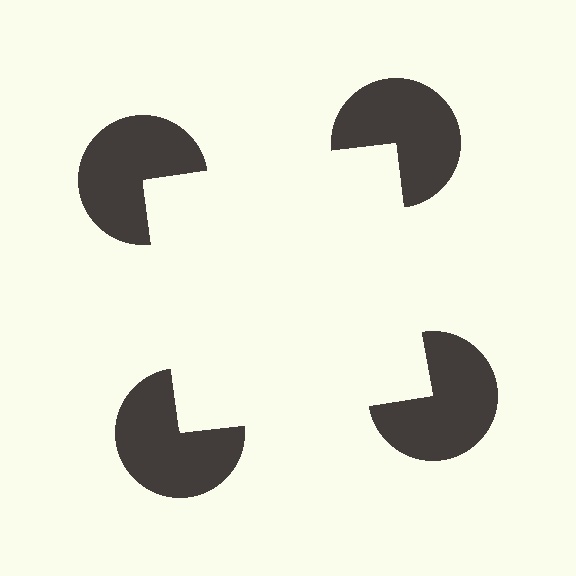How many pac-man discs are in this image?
There are 4 — one at each vertex of the illusory square.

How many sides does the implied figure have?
4 sides.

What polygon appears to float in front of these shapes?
An illusory square — its edges are inferred from the aligned wedge cuts in the pac-man discs, not physically drawn.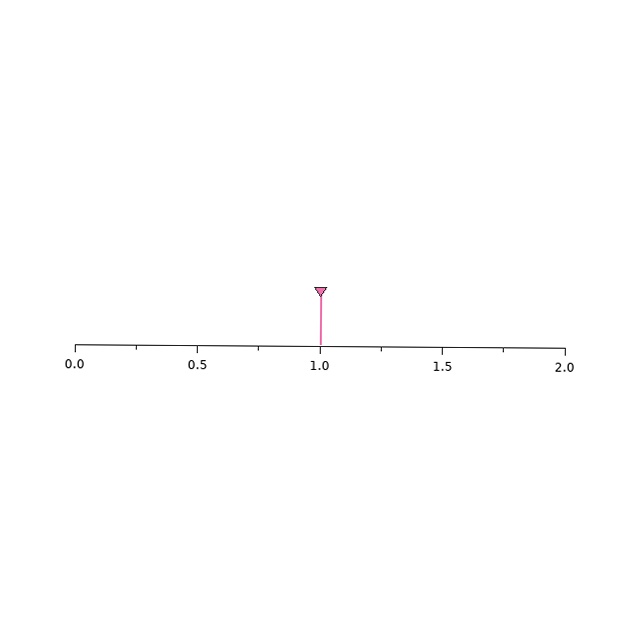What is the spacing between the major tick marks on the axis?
The major ticks are spaced 0.5 apart.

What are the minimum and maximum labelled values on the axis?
The axis runs from 0.0 to 2.0.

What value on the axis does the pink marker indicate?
The marker indicates approximately 1.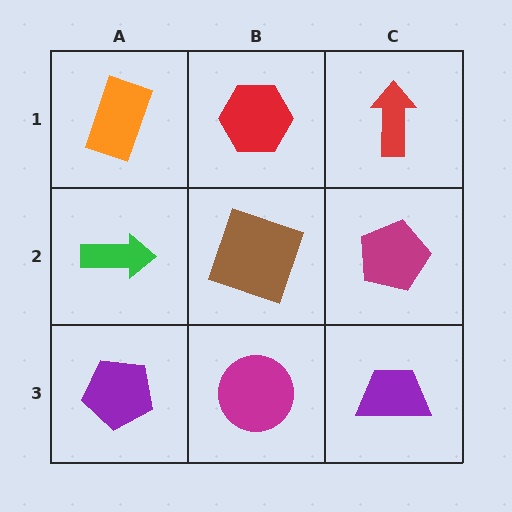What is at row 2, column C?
A magenta pentagon.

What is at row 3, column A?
A purple pentagon.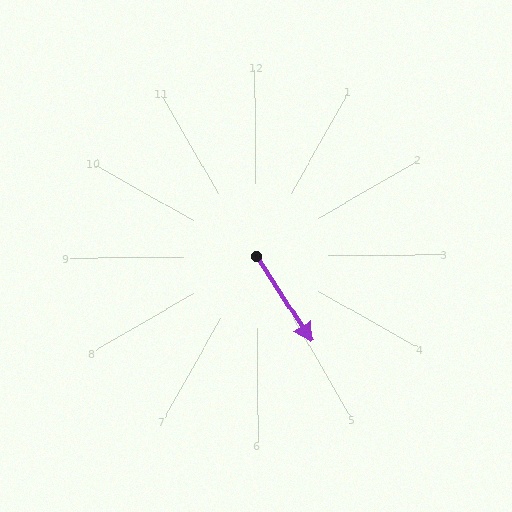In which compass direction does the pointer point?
Southeast.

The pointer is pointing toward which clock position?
Roughly 5 o'clock.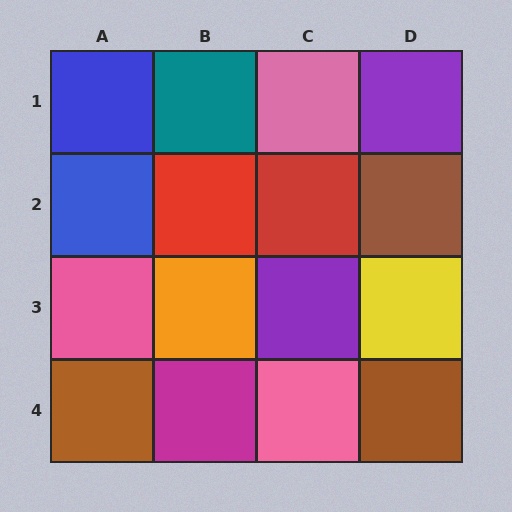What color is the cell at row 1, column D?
Purple.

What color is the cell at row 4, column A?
Brown.